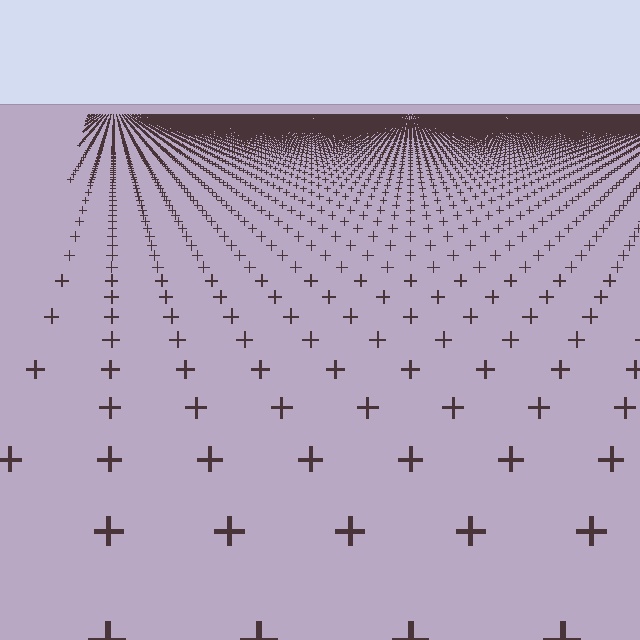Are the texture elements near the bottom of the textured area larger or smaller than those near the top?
Larger. Near the bottom, elements are closer to the viewer and appear at a bigger on-screen size.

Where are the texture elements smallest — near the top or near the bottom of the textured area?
Near the top.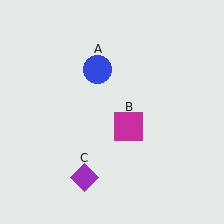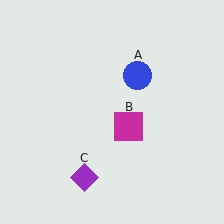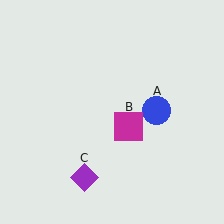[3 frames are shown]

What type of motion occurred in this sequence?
The blue circle (object A) rotated clockwise around the center of the scene.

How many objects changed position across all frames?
1 object changed position: blue circle (object A).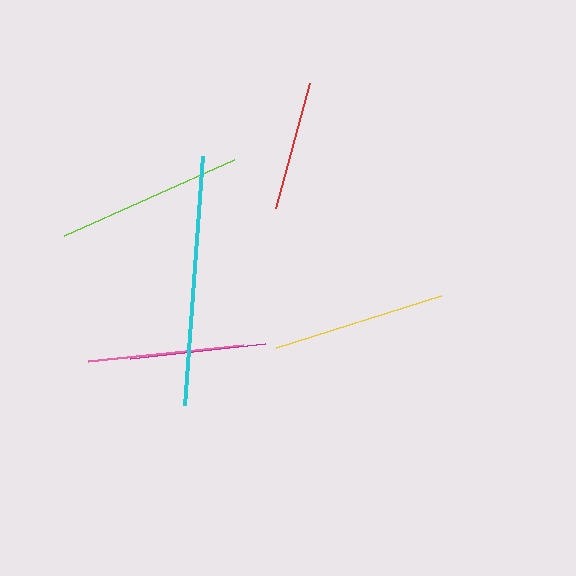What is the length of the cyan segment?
The cyan segment is approximately 250 pixels long.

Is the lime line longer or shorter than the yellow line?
The lime line is longer than the yellow line.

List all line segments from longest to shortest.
From longest to shortest: cyan, lime, yellow, pink, magenta, red.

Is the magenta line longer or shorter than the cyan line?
The cyan line is longer than the magenta line.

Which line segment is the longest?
The cyan line is the longest at approximately 250 pixels.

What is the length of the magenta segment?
The magenta segment is approximately 137 pixels long.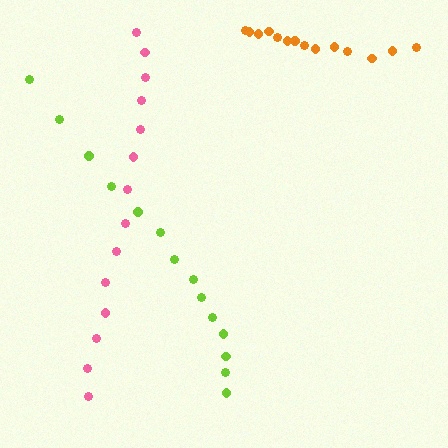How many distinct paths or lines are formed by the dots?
There are 3 distinct paths.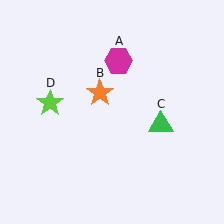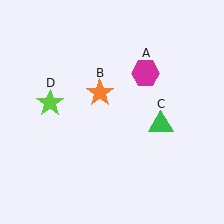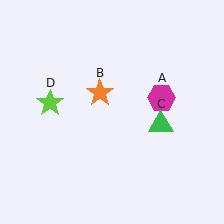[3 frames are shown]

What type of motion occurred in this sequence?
The magenta hexagon (object A) rotated clockwise around the center of the scene.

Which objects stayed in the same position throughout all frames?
Orange star (object B) and green triangle (object C) and lime star (object D) remained stationary.